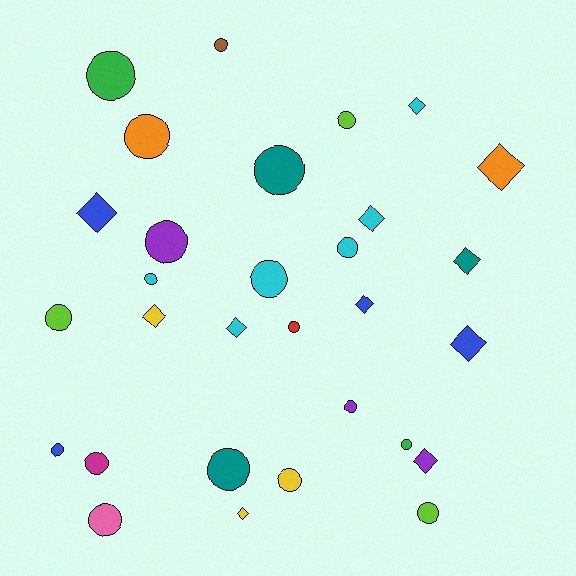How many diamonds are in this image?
There are 11 diamonds.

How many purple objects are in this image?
There are 3 purple objects.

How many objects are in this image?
There are 30 objects.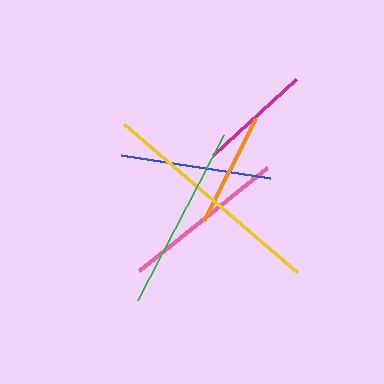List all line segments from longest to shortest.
From longest to shortest: yellow, green, pink, blue, orange, magenta.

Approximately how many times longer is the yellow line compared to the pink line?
The yellow line is approximately 1.4 times the length of the pink line.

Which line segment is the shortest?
The magenta line is the shortest at approximately 112 pixels.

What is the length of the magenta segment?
The magenta segment is approximately 112 pixels long.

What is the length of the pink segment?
The pink segment is approximately 165 pixels long.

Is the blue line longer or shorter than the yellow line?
The yellow line is longer than the blue line.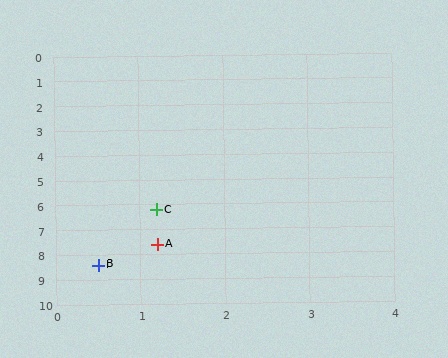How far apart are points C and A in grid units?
Points C and A are about 1.4 grid units apart.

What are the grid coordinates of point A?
Point A is at approximately (1.2, 7.6).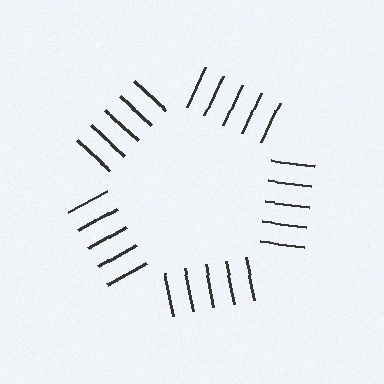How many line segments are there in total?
25 — 5 along each of the 5 edges.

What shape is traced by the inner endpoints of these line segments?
An illusory pentagon — the line segments terminate on its edges but no continuous stroke is drawn.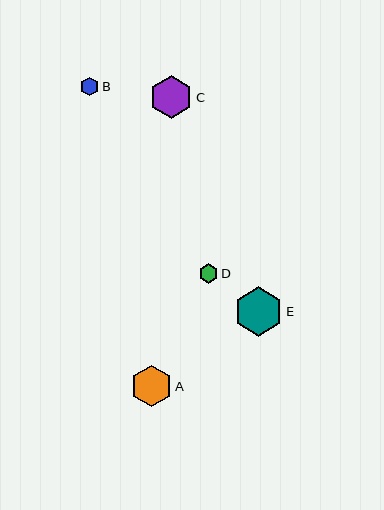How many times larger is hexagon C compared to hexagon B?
Hexagon C is approximately 2.3 times the size of hexagon B.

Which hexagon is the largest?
Hexagon E is the largest with a size of approximately 49 pixels.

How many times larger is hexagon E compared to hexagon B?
Hexagon E is approximately 2.6 times the size of hexagon B.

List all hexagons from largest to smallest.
From largest to smallest: E, C, A, D, B.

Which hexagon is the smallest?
Hexagon B is the smallest with a size of approximately 19 pixels.